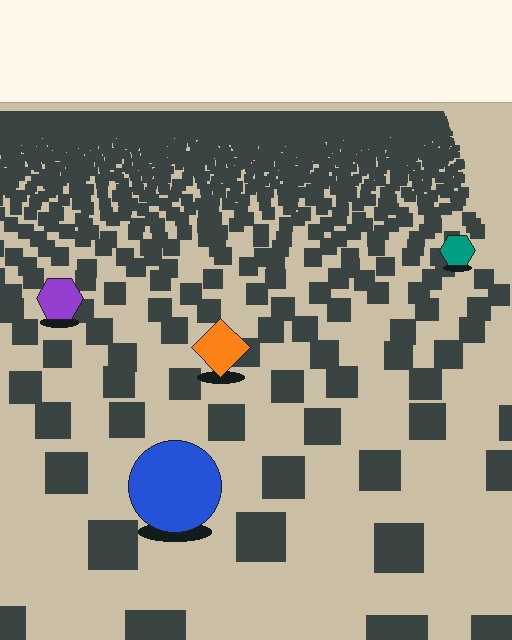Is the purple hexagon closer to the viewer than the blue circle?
No. The blue circle is closer — you can tell from the texture gradient: the ground texture is coarser near it.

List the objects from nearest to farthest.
From nearest to farthest: the blue circle, the orange diamond, the purple hexagon, the teal hexagon.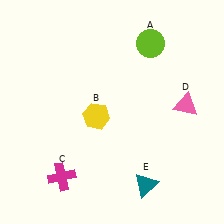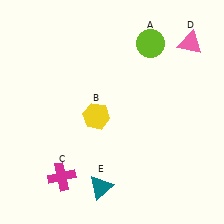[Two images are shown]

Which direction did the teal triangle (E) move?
The teal triangle (E) moved left.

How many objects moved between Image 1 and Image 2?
2 objects moved between the two images.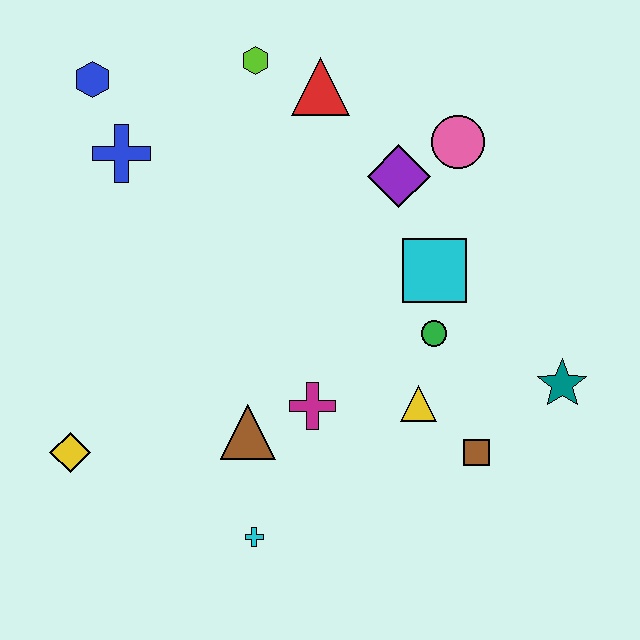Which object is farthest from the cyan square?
The yellow diamond is farthest from the cyan square.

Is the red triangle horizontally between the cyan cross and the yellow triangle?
Yes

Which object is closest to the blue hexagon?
The blue cross is closest to the blue hexagon.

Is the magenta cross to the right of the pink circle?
No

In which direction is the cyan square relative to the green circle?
The cyan square is above the green circle.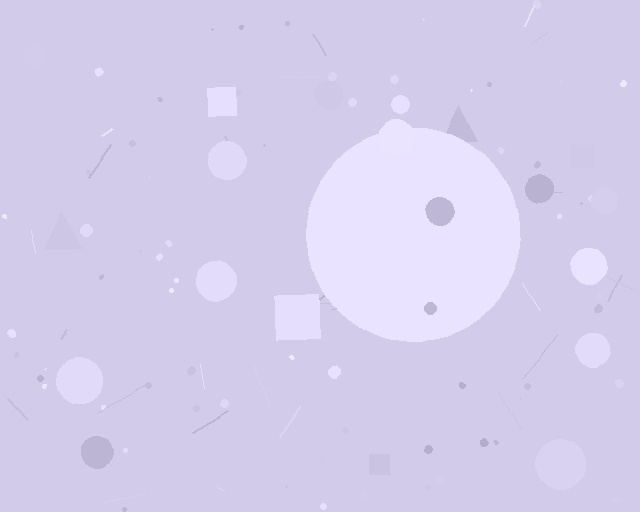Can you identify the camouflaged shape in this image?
The camouflaged shape is a circle.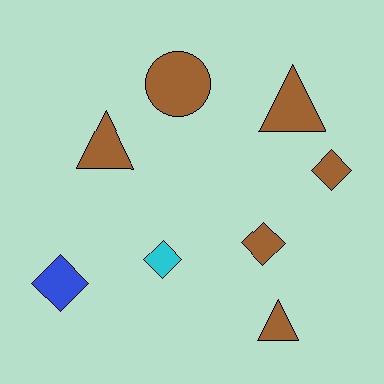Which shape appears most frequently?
Diamond, with 4 objects.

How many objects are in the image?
There are 8 objects.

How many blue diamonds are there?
There is 1 blue diamond.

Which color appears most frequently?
Brown, with 6 objects.